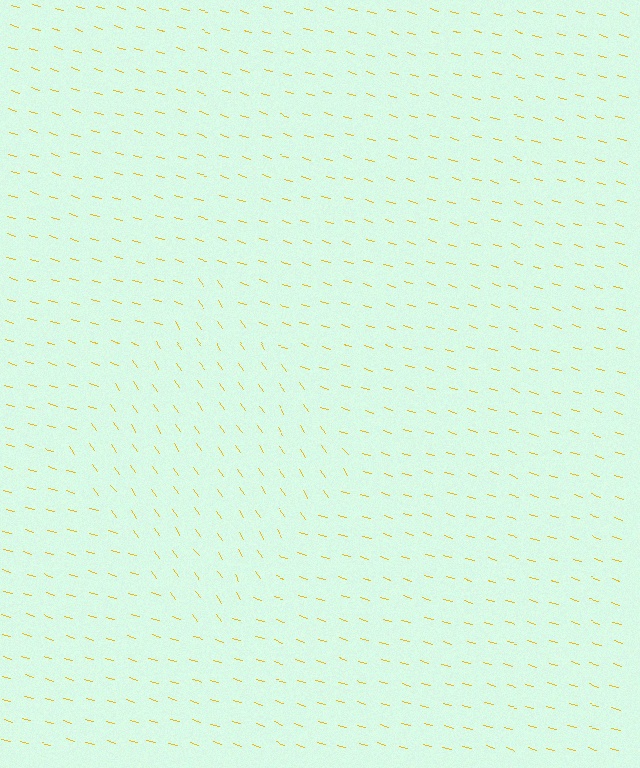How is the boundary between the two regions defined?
The boundary is defined purely by a change in line orientation (approximately 40 degrees difference). All lines are the same color and thickness.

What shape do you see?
I see a diamond.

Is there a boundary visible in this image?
Yes, there is a texture boundary formed by a change in line orientation.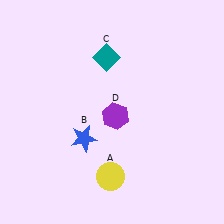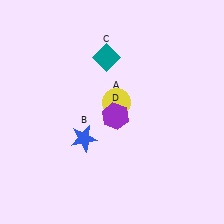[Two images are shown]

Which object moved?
The yellow circle (A) moved up.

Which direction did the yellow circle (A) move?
The yellow circle (A) moved up.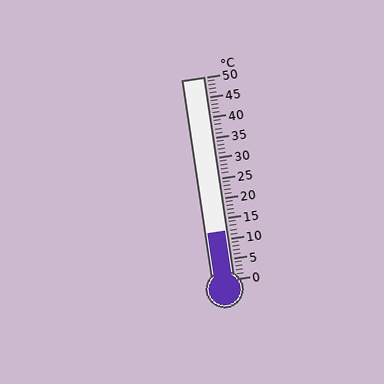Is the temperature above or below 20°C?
The temperature is below 20°C.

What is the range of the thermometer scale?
The thermometer scale ranges from 0°C to 50°C.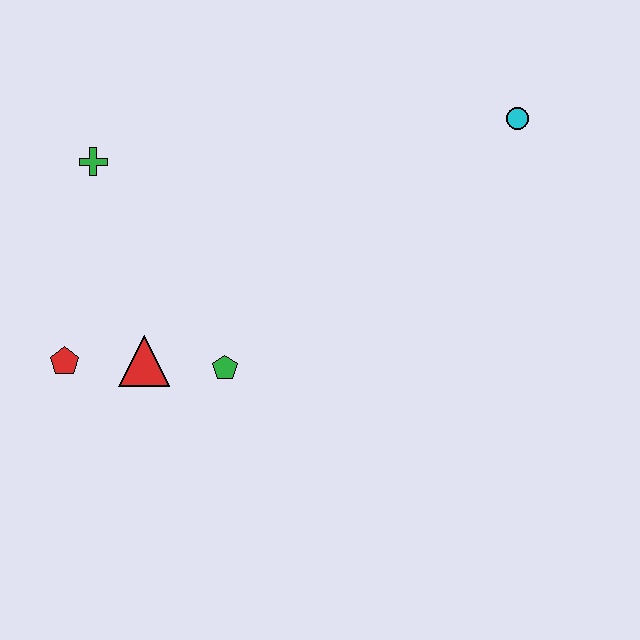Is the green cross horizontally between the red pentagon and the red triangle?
Yes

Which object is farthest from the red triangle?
The cyan circle is farthest from the red triangle.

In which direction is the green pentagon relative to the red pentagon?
The green pentagon is to the right of the red pentagon.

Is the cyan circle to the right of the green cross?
Yes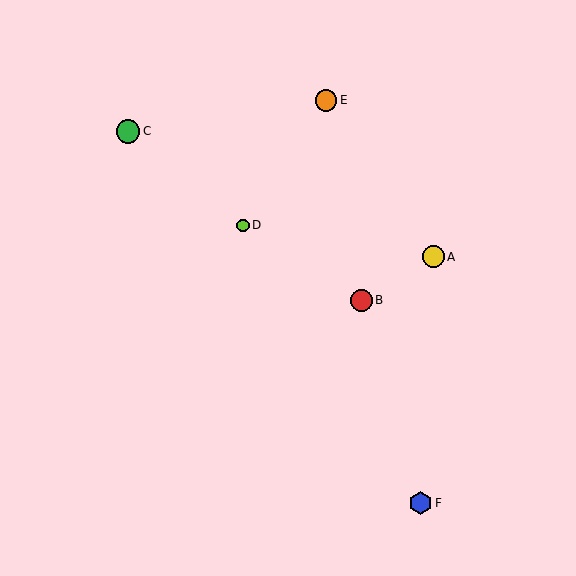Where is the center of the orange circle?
The center of the orange circle is at (326, 100).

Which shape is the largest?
The green circle (labeled C) is the largest.